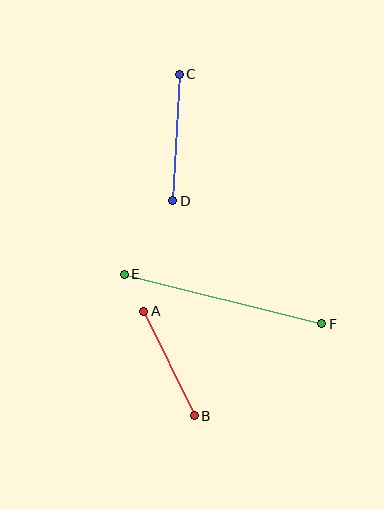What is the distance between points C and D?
The distance is approximately 127 pixels.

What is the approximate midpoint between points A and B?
The midpoint is at approximately (169, 363) pixels.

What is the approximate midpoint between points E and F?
The midpoint is at approximately (223, 299) pixels.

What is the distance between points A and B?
The distance is approximately 116 pixels.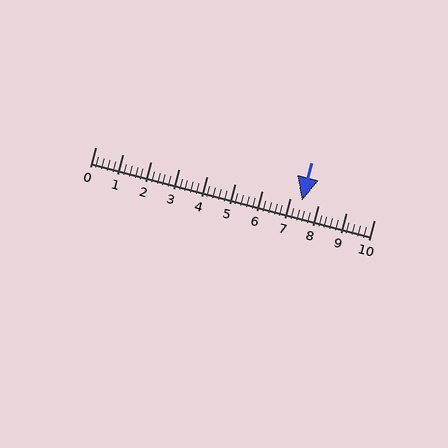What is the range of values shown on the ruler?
The ruler shows values from 0 to 10.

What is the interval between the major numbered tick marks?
The major tick marks are spaced 1 units apart.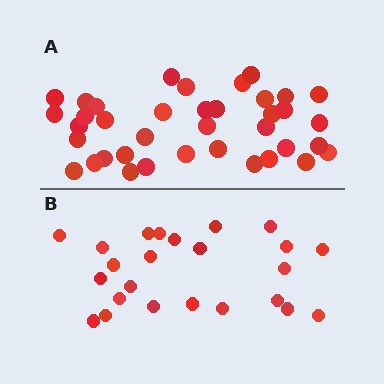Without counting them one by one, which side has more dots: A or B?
Region A (the top region) has more dots.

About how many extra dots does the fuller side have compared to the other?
Region A has approximately 15 more dots than region B.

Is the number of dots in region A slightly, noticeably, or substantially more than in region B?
Region A has substantially more. The ratio is roughly 1.6 to 1.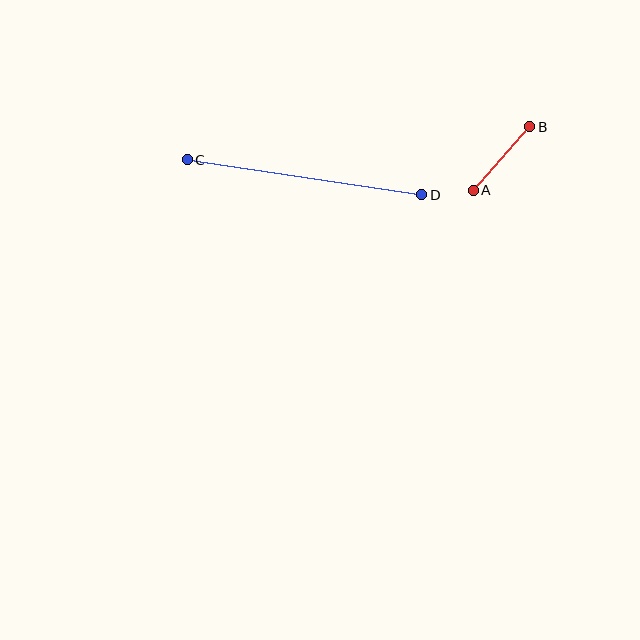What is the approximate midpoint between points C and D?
The midpoint is at approximately (304, 177) pixels.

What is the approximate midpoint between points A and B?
The midpoint is at approximately (501, 158) pixels.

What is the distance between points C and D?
The distance is approximately 237 pixels.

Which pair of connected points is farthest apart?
Points C and D are farthest apart.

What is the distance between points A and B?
The distance is approximately 85 pixels.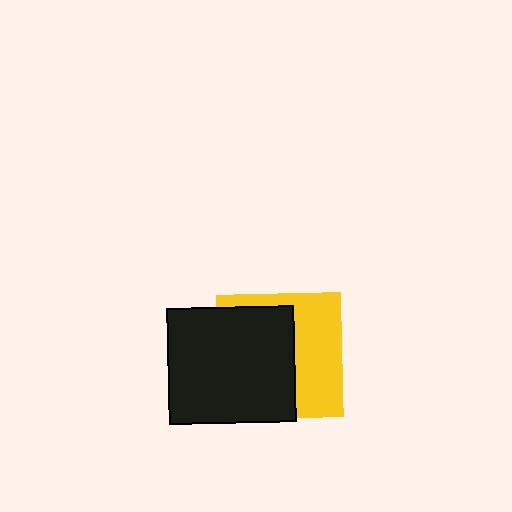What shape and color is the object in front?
The object in front is a black rectangle.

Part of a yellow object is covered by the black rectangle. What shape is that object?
It is a square.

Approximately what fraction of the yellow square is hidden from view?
Roughly 57% of the yellow square is hidden behind the black rectangle.